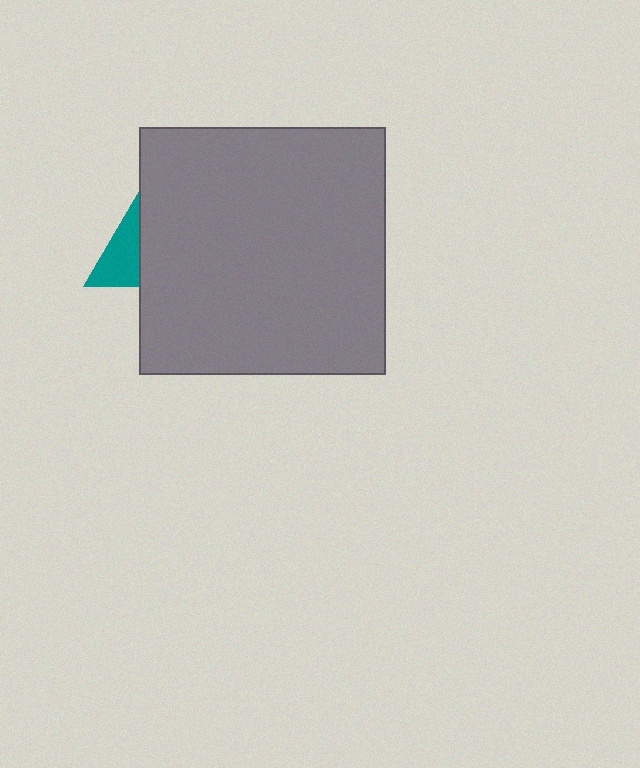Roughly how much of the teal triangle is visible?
A small part of it is visible (roughly 34%).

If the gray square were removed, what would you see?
You would see the complete teal triangle.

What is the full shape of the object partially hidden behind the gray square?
The partially hidden object is a teal triangle.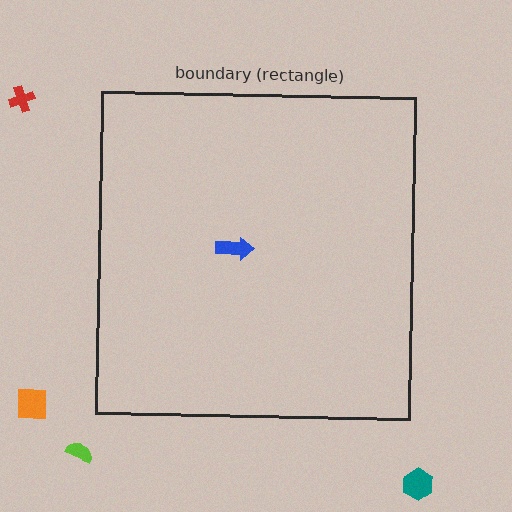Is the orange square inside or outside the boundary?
Outside.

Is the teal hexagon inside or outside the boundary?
Outside.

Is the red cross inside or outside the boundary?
Outside.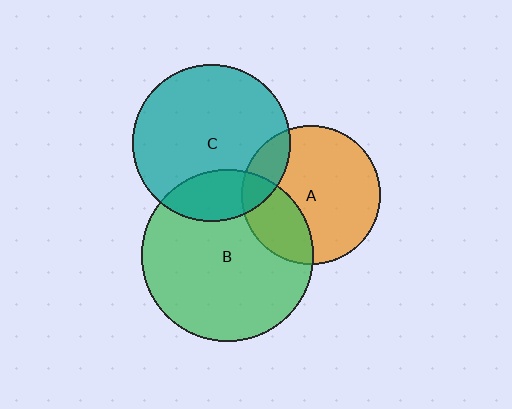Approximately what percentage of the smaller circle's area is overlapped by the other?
Approximately 25%.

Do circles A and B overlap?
Yes.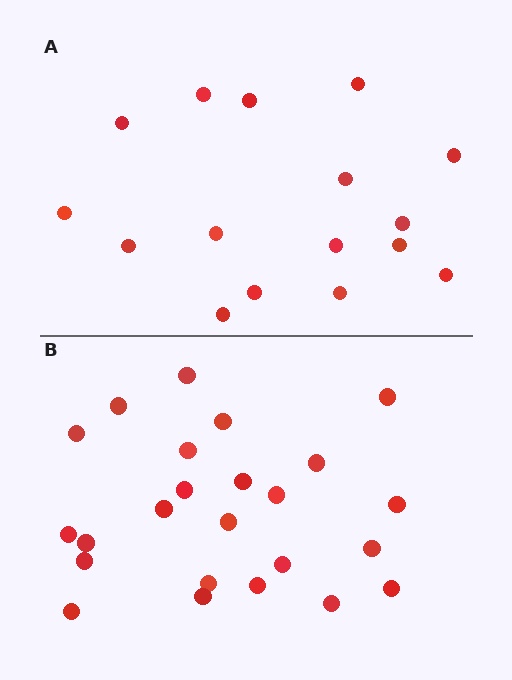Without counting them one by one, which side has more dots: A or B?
Region B (the bottom region) has more dots.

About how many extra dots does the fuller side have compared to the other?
Region B has roughly 8 or so more dots than region A.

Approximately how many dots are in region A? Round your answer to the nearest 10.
About 20 dots. (The exact count is 16, which rounds to 20.)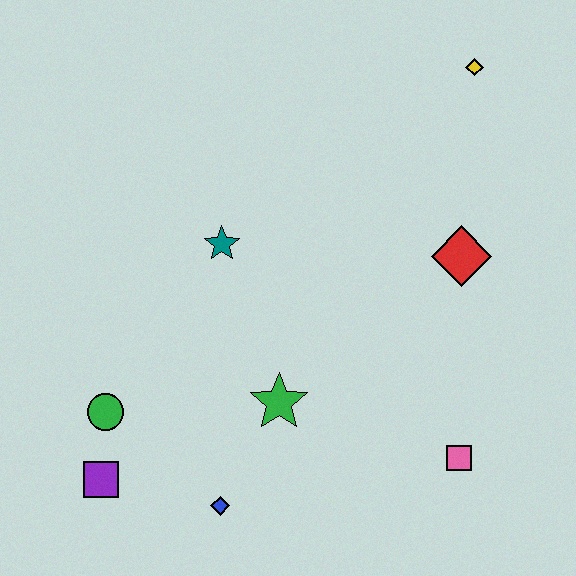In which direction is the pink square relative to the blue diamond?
The pink square is to the right of the blue diamond.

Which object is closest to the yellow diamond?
The red diamond is closest to the yellow diamond.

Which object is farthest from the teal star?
The pink square is farthest from the teal star.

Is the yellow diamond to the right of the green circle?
Yes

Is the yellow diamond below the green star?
No